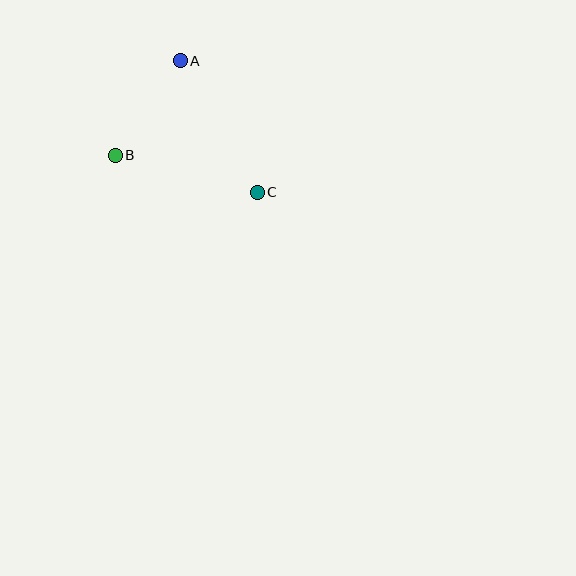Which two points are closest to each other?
Points A and B are closest to each other.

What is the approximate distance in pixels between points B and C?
The distance between B and C is approximately 146 pixels.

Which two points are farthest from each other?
Points A and C are farthest from each other.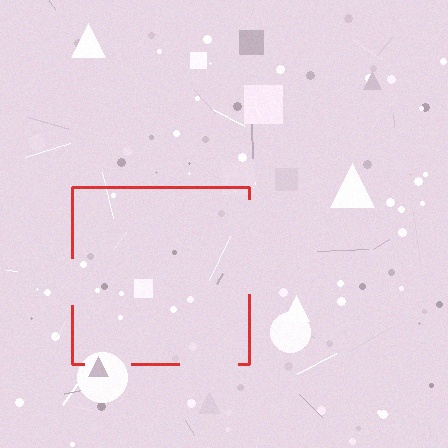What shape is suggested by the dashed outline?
The dashed outline suggests a square.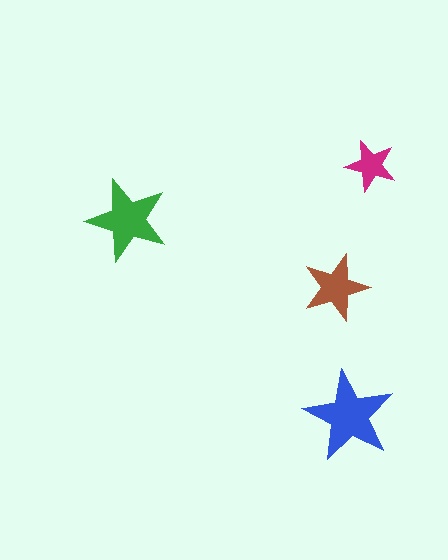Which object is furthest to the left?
The green star is leftmost.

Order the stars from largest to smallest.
the blue one, the green one, the brown one, the magenta one.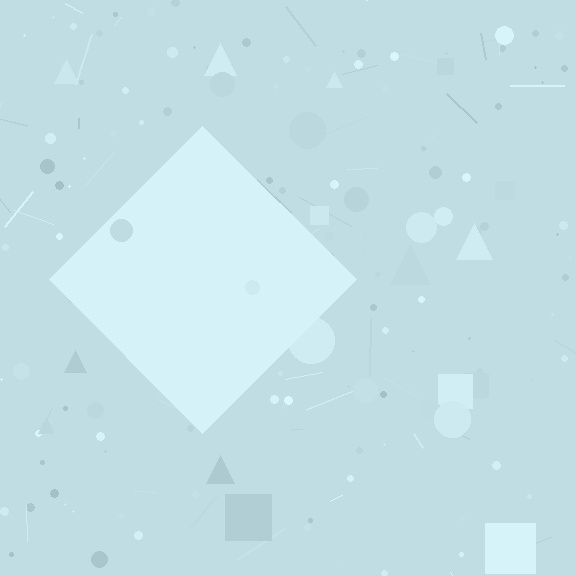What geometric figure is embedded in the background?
A diamond is embedded in the background.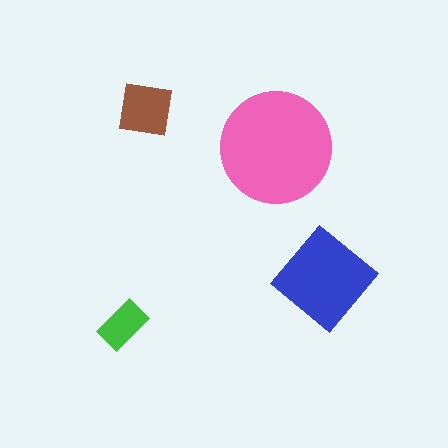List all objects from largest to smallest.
The pink circle, the blue diamond, the brown square, the green rectangle.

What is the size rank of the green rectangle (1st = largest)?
4th.